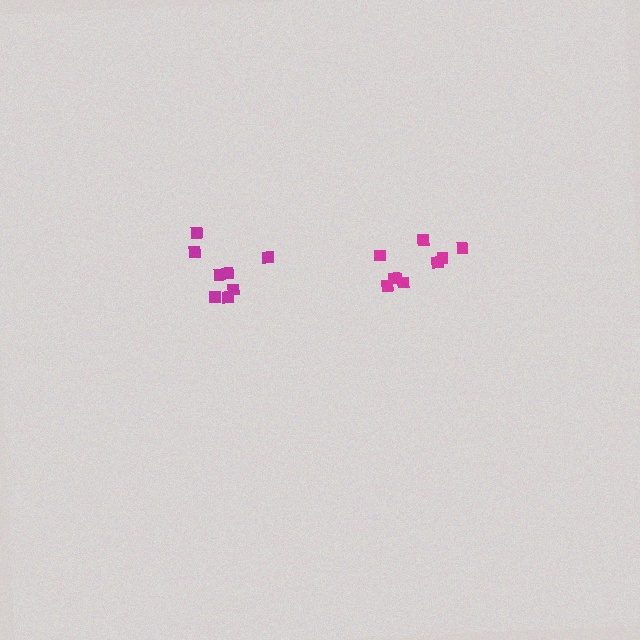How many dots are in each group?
Group 1: 8 dots, Group 2: 9 dots (17 total).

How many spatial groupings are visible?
There are 2 spatial groupings.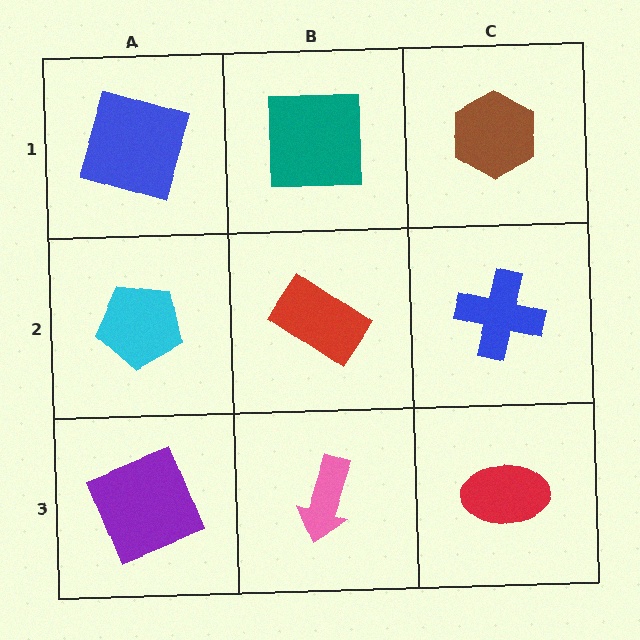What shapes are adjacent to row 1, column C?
A blue cross (row 2, column C), a teal square (row 1, column B).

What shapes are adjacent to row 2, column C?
A brown hexagon (row 1, column C), a red ellipse (row 3, column C), a red rectangle (row 2, column B).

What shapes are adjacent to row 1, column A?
A cyan pentagon (row 2, column A), a teal square (row 1, column B).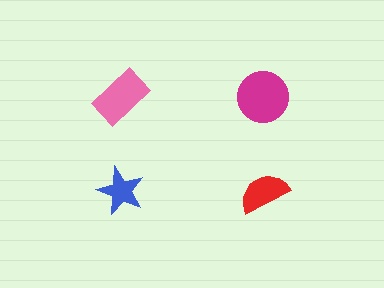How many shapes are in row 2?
2 shapes.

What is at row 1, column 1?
A pink rectangle.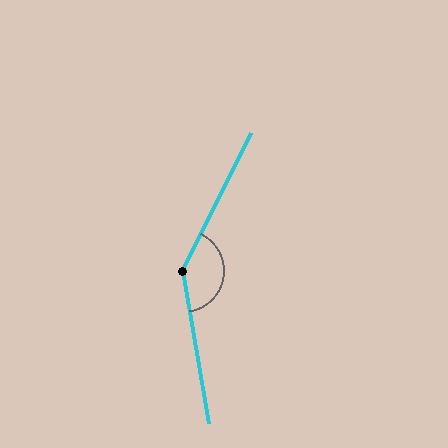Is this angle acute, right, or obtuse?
It is obtuse.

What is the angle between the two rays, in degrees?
Approximately 144 degrees.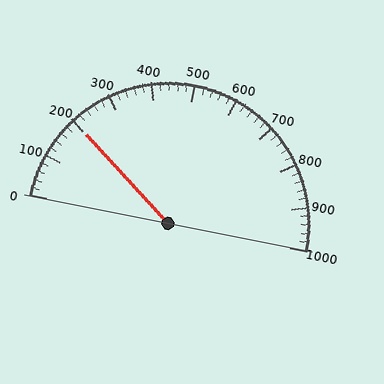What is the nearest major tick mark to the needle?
The nearest major tick mark is 200.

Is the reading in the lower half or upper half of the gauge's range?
The reading is in the lower half of the range (0 to 1000).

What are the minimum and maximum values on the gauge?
The gauge ranges from 0 to 1000.